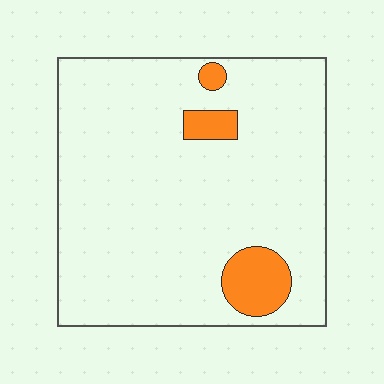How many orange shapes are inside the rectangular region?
3.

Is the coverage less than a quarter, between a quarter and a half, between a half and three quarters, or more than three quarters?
Less than a quarter.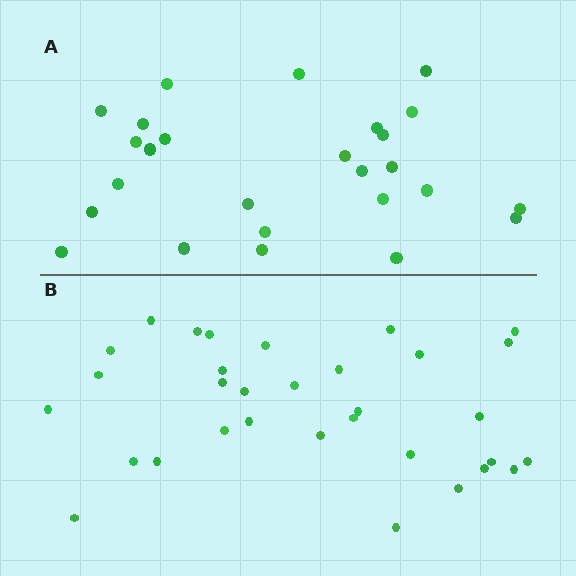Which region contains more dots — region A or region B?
Region B (the bottom region) has more dots.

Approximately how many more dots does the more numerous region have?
Region B has about 6 more dots than region A.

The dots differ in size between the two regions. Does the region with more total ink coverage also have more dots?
No. Region A has more total ink coverage because its dots are larger, but region B actually contains more individual dots. Total area can be misleading — the number of items is what matters here.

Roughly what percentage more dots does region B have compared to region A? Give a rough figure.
About 25% more.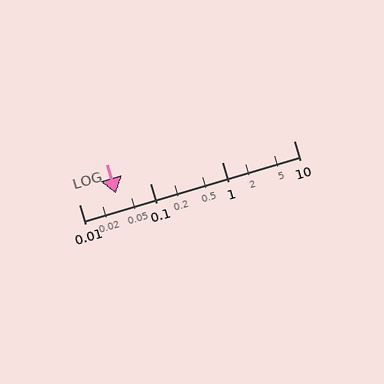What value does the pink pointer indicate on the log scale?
The pointer indicates approximately 0.033.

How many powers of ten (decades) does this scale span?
The scale spans 3 decades, from 0.01 to 10.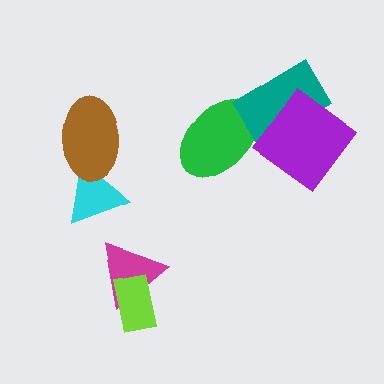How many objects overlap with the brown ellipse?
1 object overlaps with the brown ellipse.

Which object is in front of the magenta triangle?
The lime rectangle is in front of the magenta triangle.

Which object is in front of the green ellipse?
The teal rectangle is in front of the green ellipse.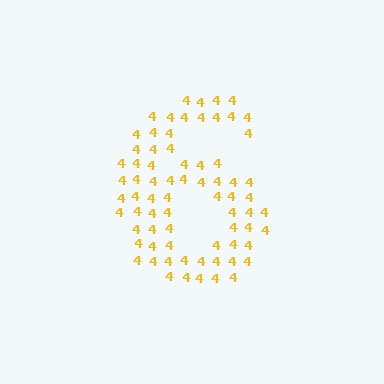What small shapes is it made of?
It is made of small digit 4's.